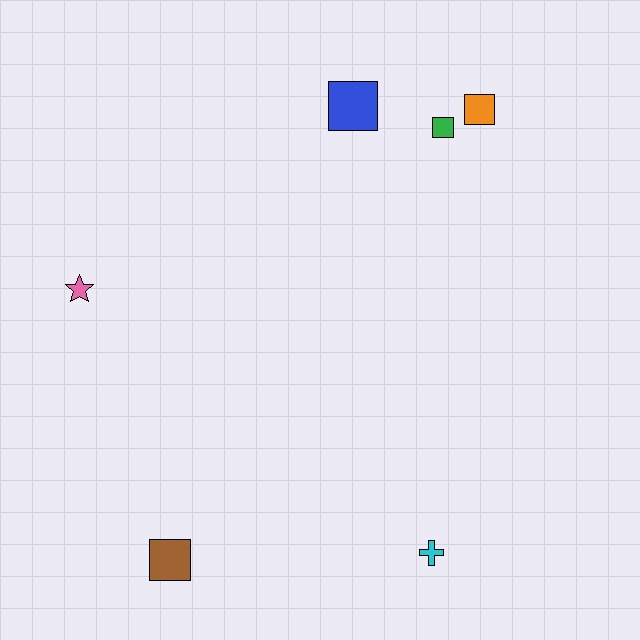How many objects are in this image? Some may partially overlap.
There are 6 objects.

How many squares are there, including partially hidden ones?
There are 4 squares.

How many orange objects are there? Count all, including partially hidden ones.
There is 1 orange object.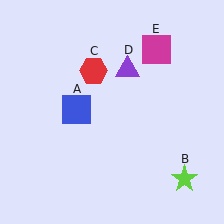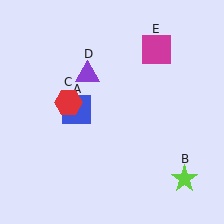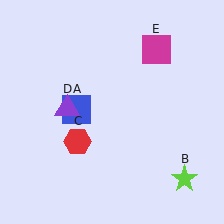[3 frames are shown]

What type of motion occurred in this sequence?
The red hexagon (object C), purple triangle (object D) rotated counterclockwise around the center of the scene.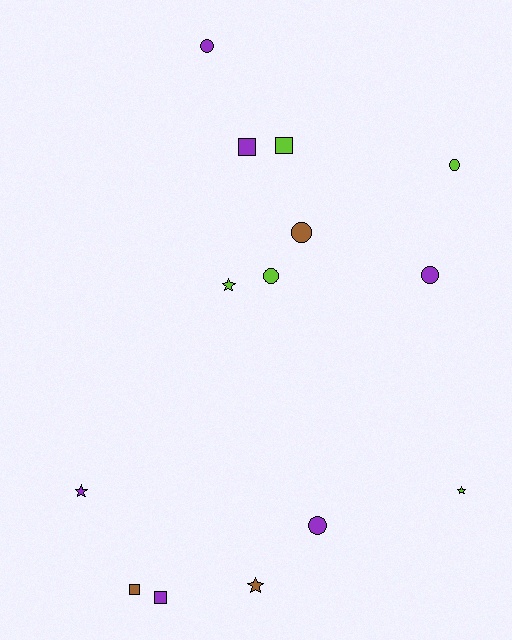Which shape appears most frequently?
Circle, with 6 objects.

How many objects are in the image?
There are 14 objects.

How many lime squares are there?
There is 1 lime square.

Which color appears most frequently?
Purple, with 6 objects.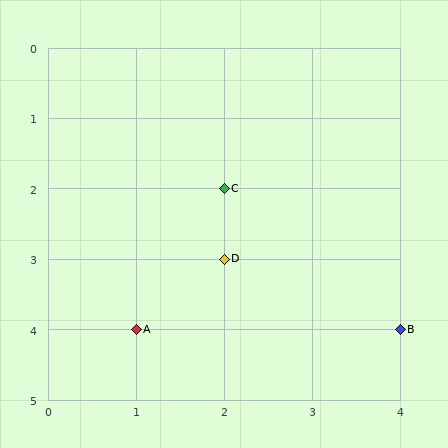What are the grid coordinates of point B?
Point B is at grid coordinates (4, 4).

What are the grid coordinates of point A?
Point A is at grid coordinates (1, 4).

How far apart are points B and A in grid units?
Points B and A are 3 columns apart.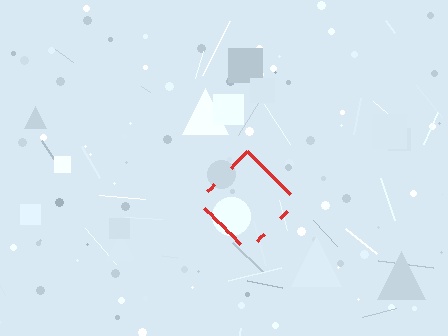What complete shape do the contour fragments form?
The contour fragments form a diamond.